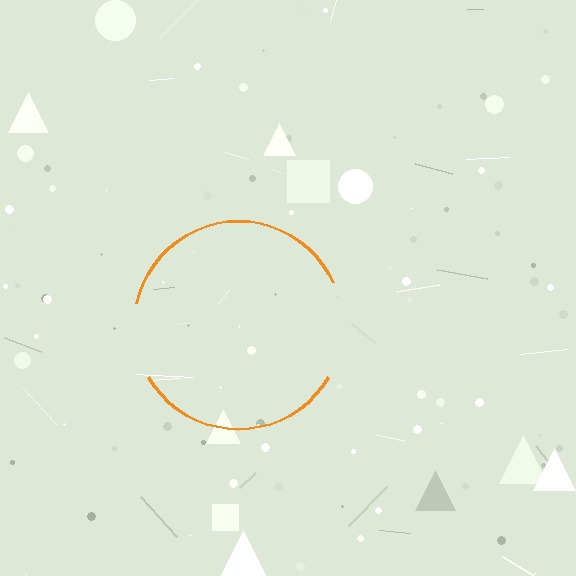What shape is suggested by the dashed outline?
The dashed outline suggests a circle.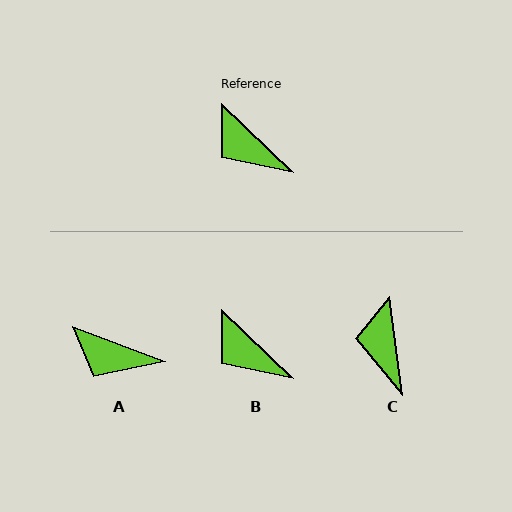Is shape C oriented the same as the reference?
No, it is off by about 39 degrees.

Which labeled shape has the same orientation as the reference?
B.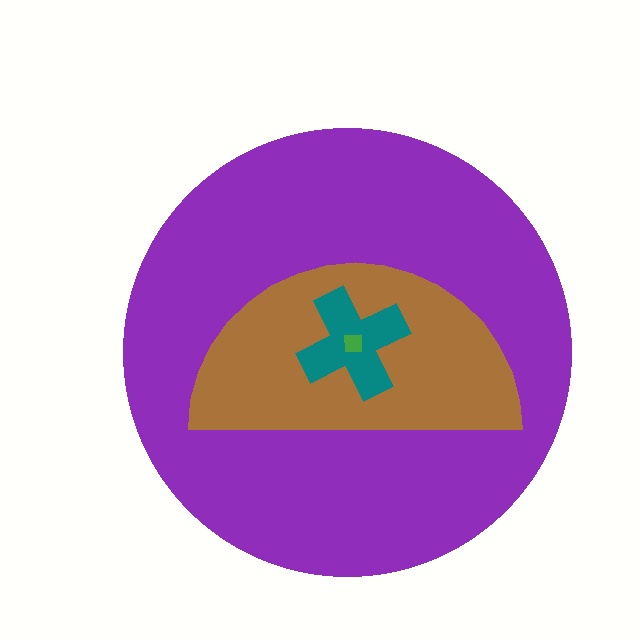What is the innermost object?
The green square.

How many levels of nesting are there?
4.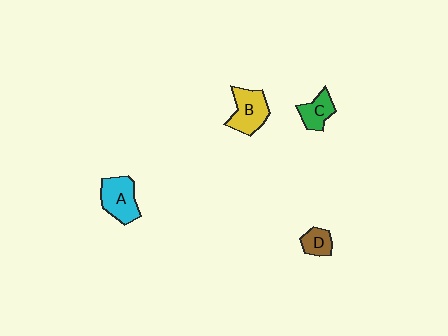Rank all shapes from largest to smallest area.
From largest to smallest: B (yellow), A (cyan), C (green), D (brown).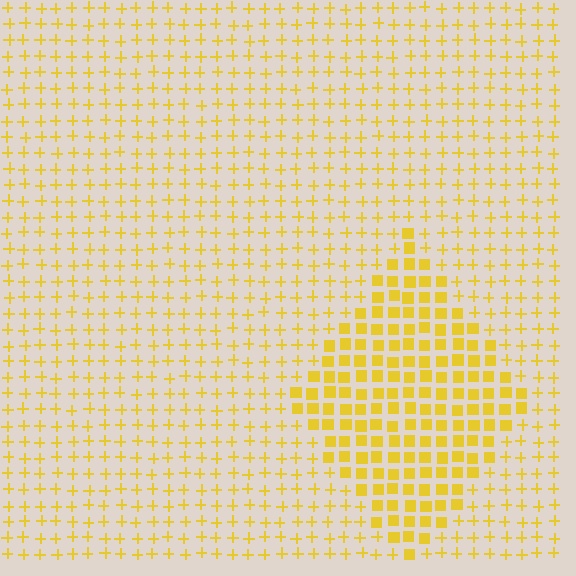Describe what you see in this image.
The image is filled with small yellow elements arranged in a uniform grid. A diamond-shaped region contains squares, while the surrounding area contains plus signs. The boundary is defined purely by the change in element shape.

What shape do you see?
I see a diamond.